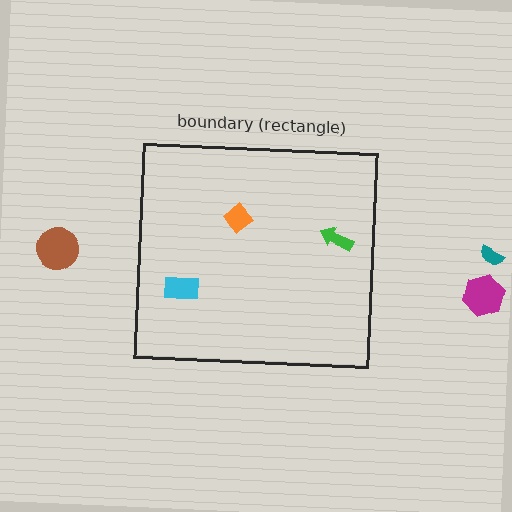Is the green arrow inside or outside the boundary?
Inside.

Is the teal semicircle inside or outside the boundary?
Outside.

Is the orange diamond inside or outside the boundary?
Inside.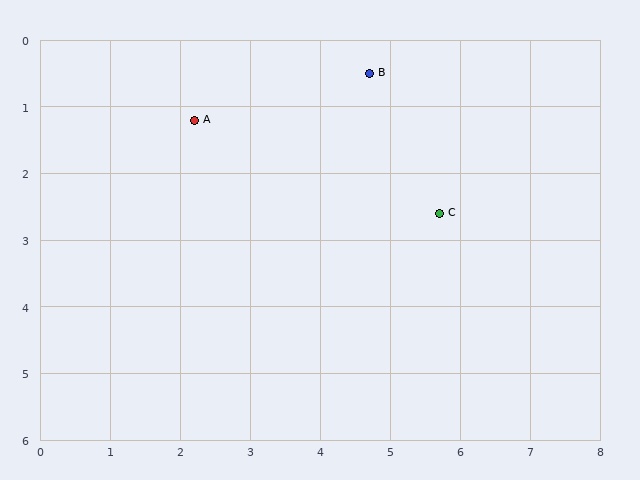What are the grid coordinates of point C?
Point C is at approximately (5.7, 2.6).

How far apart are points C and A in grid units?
Points C and A are about 3.8 grid units apart.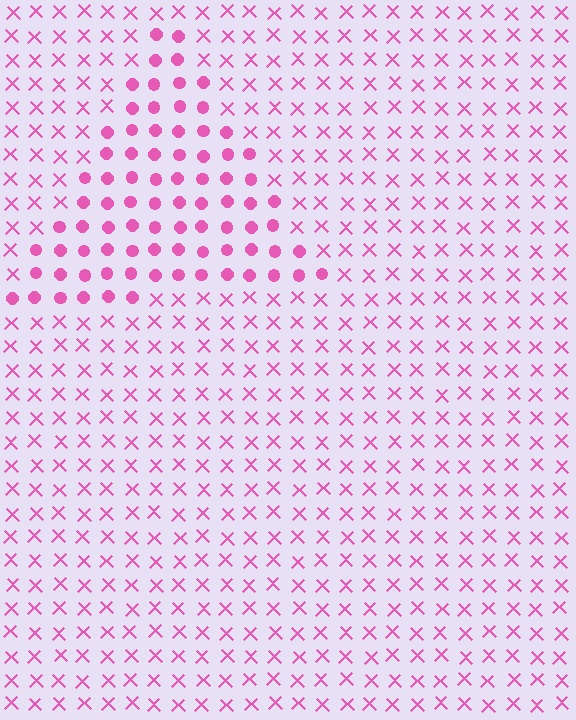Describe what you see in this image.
The image is filled with small pink elements arranged in a uniform grid. A triangle-shaped region contains circles, while the surrounding area contains X marks. The boundary is defined purely by the change in element shape.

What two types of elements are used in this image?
The image uses circles inside the triangle region and X marks outside it.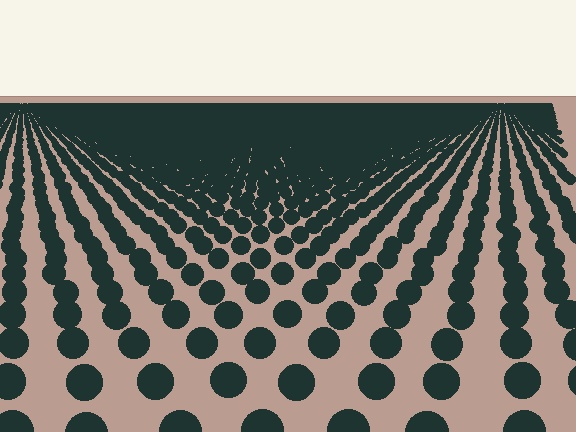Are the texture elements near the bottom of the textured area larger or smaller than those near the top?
Larger. Near the bottom, elements are closer to the viewer and appear at a bigger on-screen size.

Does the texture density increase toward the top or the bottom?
Density increases toward the top.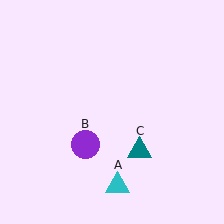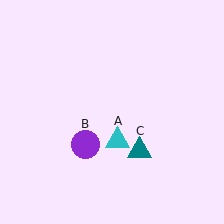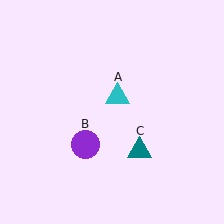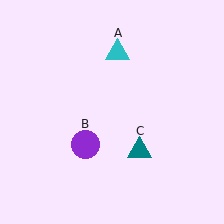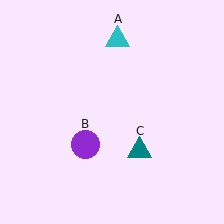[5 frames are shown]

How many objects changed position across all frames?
1 object changed position: cyan triangle (object A).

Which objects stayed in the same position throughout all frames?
Purple circle (object B) and teal triangle (object C) remained stationary.